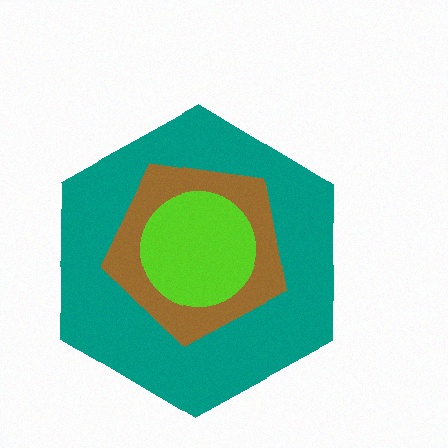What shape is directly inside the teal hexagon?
The brown pentagon.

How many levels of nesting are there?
3.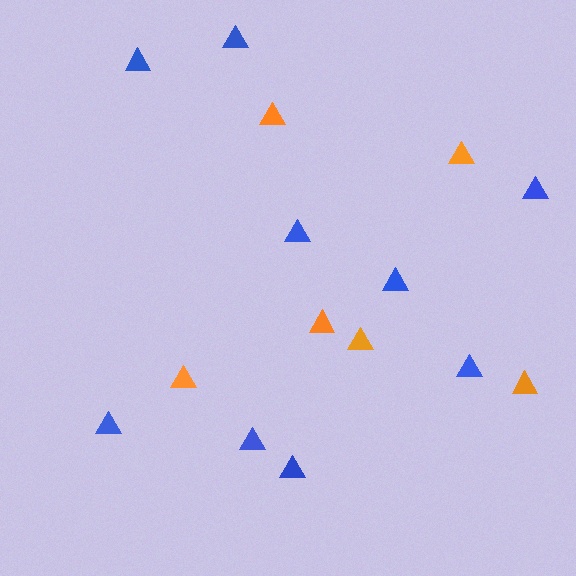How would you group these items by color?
There are 2 groups: one group of orange triangles (6) and one group of blue triangles (9).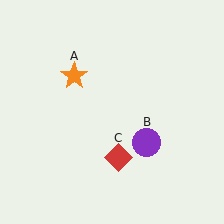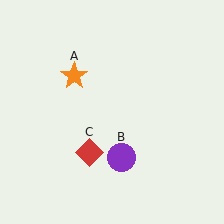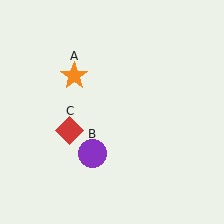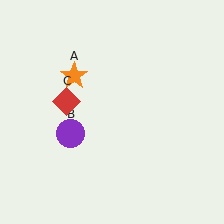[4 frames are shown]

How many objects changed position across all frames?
2 objects changed position: purple circle (object B), red diamond (object C).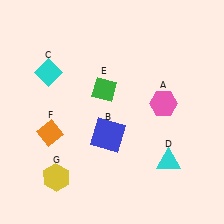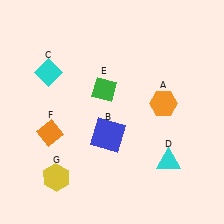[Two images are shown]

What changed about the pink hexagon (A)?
In Image 1, A is pink. In Image 2, it changed to orange.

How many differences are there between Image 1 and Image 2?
There is 1 difference between the two images.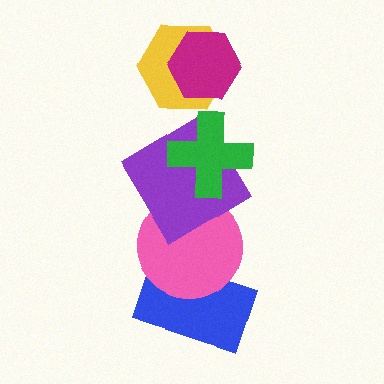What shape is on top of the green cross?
The yellow hexagon is on top of the green cross.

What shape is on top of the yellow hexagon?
The magenta hexagon is on top of the yellow hexagon.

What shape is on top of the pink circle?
The purple diamond is on top of the pink circle.